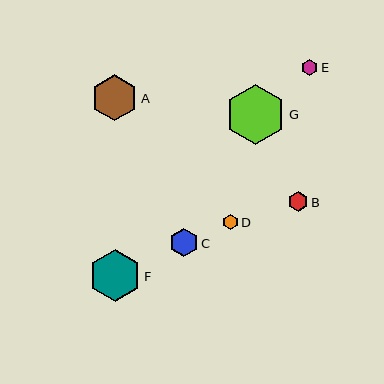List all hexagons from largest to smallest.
From largest to smallest: G, F, A, C, B, E, D.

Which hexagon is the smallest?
Hexagon D is the smallest with a size of approximately 15 pixels.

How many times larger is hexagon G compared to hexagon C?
Hexagon G is approximately 2.1 times the size of hexagon C.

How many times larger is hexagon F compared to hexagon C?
Hexagon F is approximately 1.8 times the size of hexagon C.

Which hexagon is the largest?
Hexagon G is the largest with a size of approximately 60 pixels.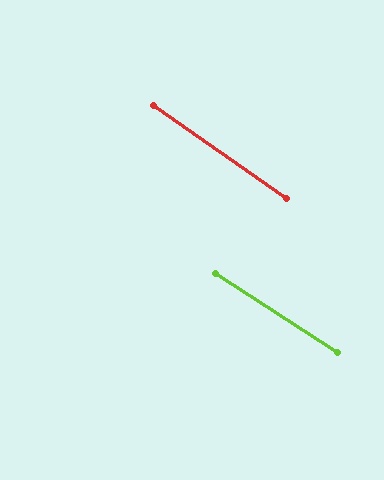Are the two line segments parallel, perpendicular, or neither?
Parallel — their directions differ by only 1.9°.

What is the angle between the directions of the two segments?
Approximately 2 degrees.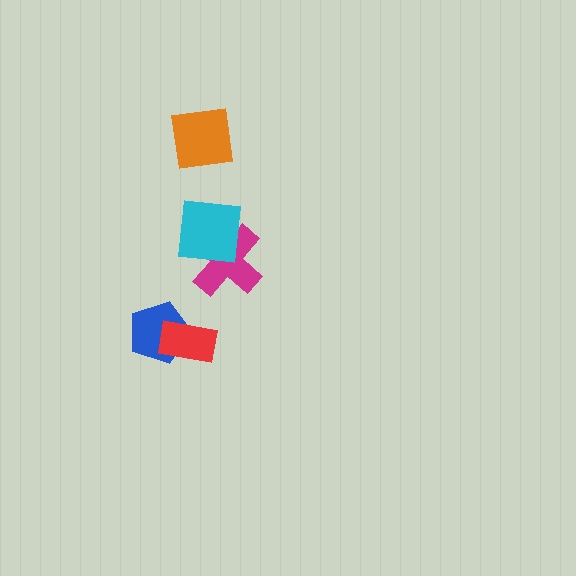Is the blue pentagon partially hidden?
Yes, it is partially covered by another shape.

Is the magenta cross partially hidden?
Yes, it is partially covered by another shape.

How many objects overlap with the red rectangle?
1 object overlaps with the red rectangle.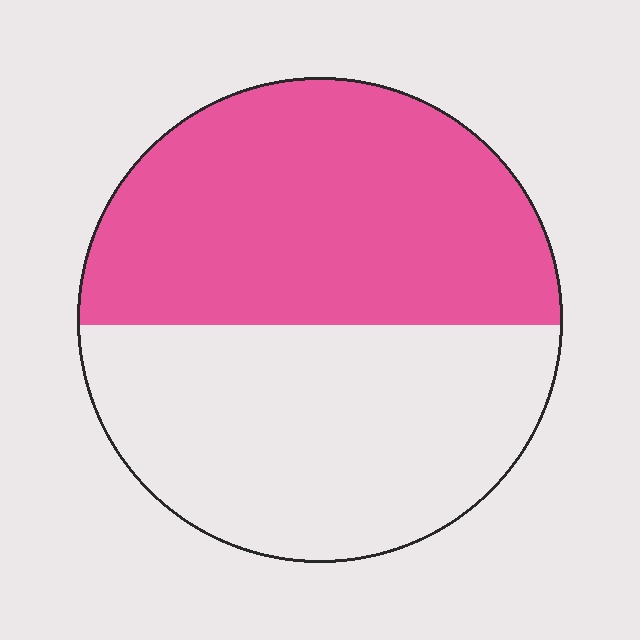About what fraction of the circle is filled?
About one half (1/2).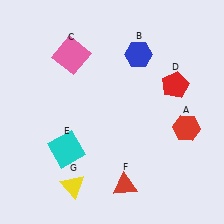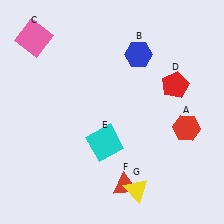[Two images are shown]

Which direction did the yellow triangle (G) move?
The yellow triangle (G) moved right.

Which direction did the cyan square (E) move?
The cyan square (E) moved right.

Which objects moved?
The objects that moved are: the pink square (C), the cyan square (E), the yellow triangle (G).